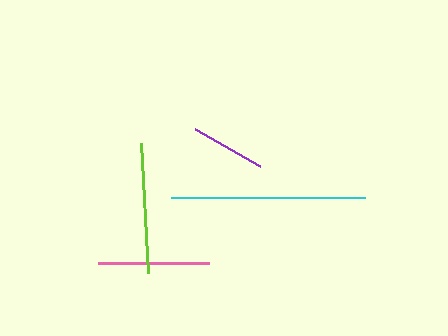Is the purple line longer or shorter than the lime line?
The lime line is longer than the purple line.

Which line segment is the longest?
The cyan line is the longest at approximately 194 pixels.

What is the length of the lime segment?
The lime segment is approximately 131 pixels long.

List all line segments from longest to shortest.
From longest to shortest: cyan, lime, pink, purple.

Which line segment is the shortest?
The purple line is the shortest at approximately 74 pixels.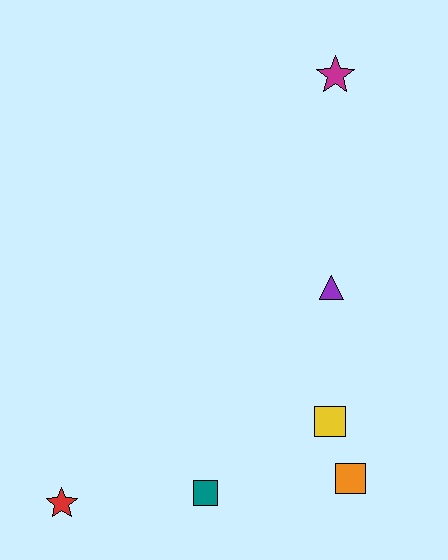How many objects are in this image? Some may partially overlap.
There are 6 objects.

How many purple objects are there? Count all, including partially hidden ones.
There is 1 purple object.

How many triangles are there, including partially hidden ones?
There is 1 triangle.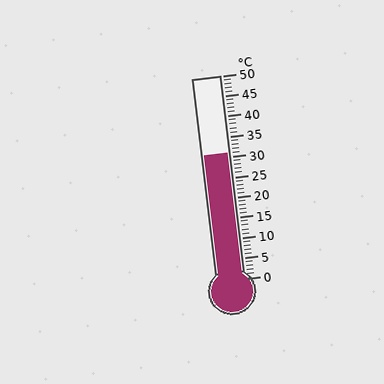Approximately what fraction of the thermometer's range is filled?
The thermometer is filled to approximately 60% of its range.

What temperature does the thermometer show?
The thermometer shows approximately 31°C.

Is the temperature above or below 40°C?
The temperature is below 40°C.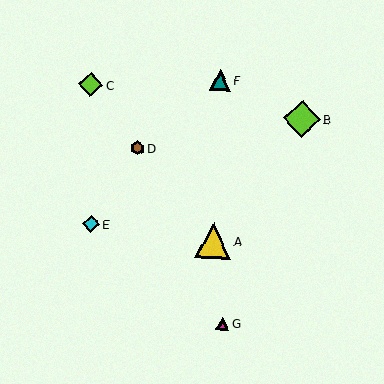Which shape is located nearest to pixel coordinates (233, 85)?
The teal triangle (labeled F) at (220, 80) is nearest to that location.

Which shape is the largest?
The lime diamond (labeled B) is the largest.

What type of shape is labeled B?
Shape B is a lime diamond.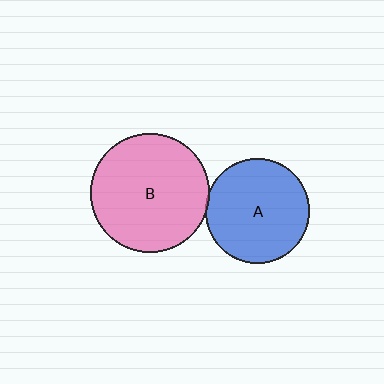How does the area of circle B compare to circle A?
Approximately 1.3 times.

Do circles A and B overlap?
Yes.